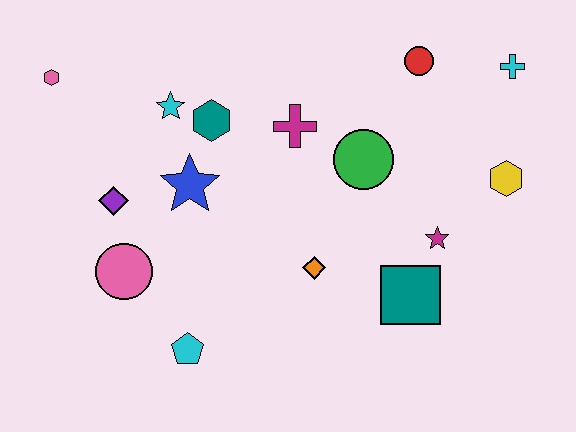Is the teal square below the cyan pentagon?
No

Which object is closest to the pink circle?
The purple diamond is closest to the pink circle.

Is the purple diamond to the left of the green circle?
Yes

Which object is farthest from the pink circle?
The cyan cross is farthest from the pink circle.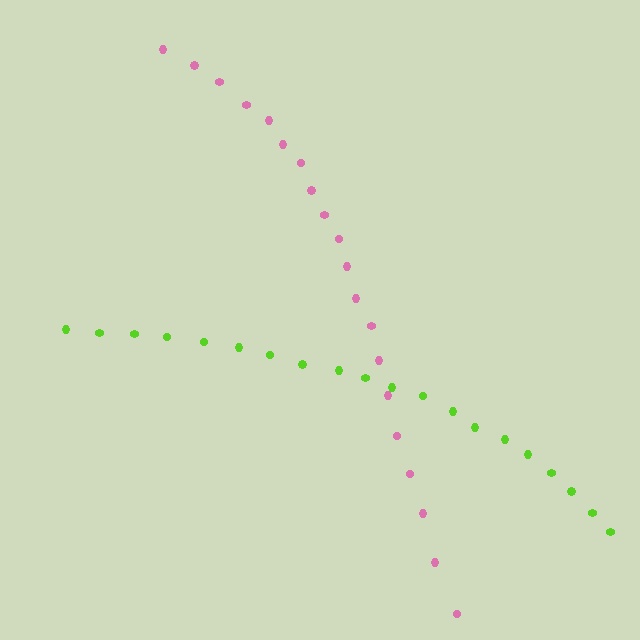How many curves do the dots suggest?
There are 2 distinct paths.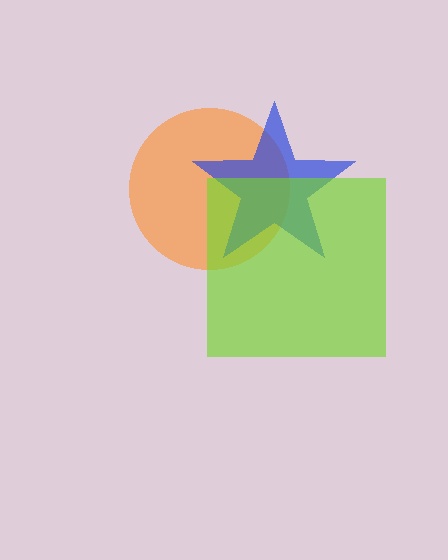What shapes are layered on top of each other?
The layered shapes are: an orange circle, a blue star, a lime square.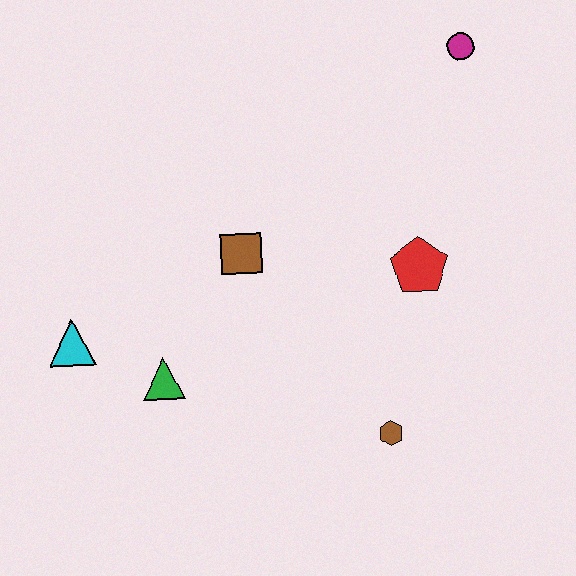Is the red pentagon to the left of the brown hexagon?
No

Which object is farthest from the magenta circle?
The cyan triangle is farthest from the magenta circle.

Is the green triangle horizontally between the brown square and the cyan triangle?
Yes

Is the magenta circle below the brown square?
No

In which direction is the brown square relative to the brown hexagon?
The brown square is above the brown hexagon.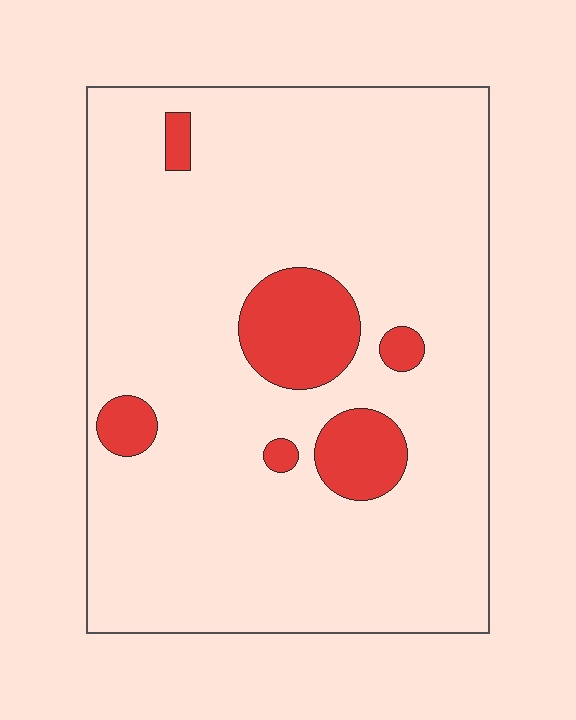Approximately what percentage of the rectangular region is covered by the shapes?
Approximately 10%.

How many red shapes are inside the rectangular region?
6.